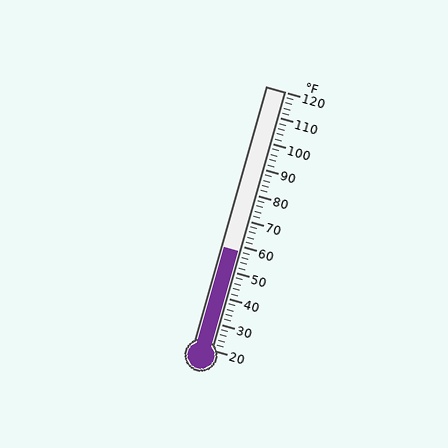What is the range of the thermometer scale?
The thermometer scale ranges from 20°F to 120°F.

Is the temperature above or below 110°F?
The temperature is below 110°F.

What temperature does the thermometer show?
The thermometer shows approximately 58°F.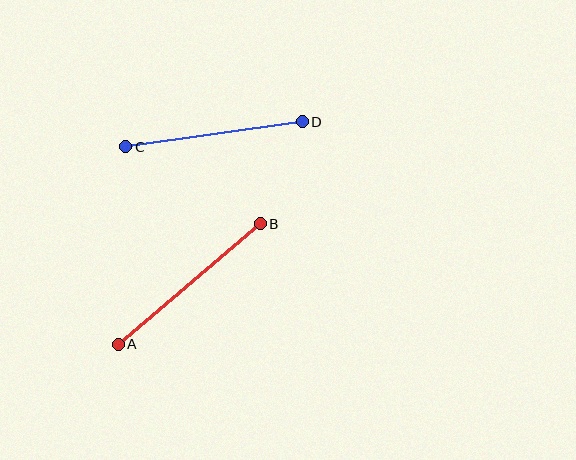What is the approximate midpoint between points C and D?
The midpoint is at approximately (214, 134) pixels.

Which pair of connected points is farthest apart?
Points A and B are farthest apart.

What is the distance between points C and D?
The distance is approximately 179 pixels.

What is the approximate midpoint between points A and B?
The midpoint is at approximately (189, 284) pixels.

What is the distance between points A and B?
The distance is approximately 186 pixels.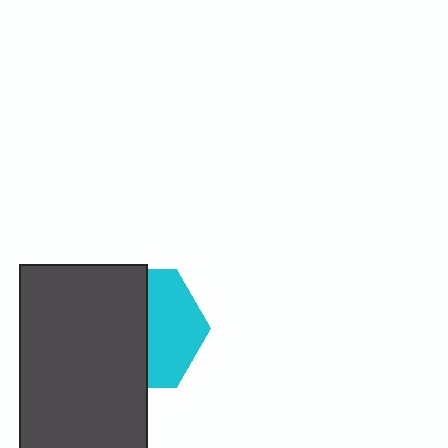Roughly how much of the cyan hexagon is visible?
A small part of it is visible (roughly 45%).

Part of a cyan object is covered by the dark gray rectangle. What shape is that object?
It is a hexagon.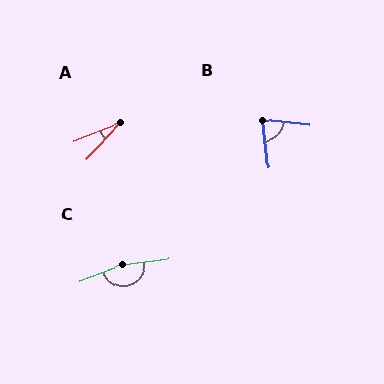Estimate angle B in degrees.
Approximately 76 degrees.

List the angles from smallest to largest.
A (25°), B (76°), C (167°).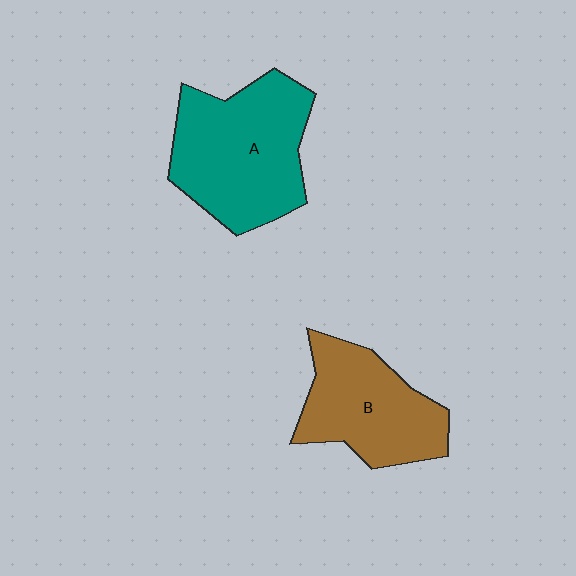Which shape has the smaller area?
Shape B (brown).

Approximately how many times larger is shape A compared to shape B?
Approximately 1.3 times.